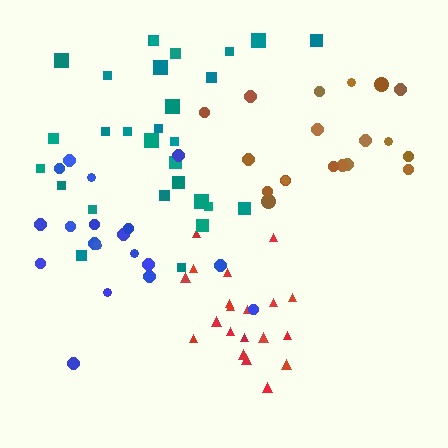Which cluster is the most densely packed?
Red.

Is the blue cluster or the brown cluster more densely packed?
Brown.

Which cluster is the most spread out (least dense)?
Blue.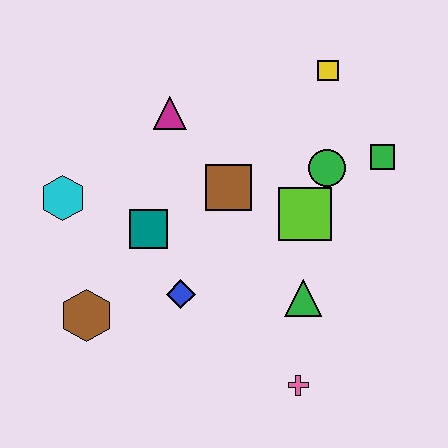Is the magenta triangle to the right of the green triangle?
No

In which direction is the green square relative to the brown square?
The green square is to the right of the brown square.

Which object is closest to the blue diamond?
The teal square is closest to the blue diamond.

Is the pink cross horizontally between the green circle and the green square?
No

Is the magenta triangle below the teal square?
No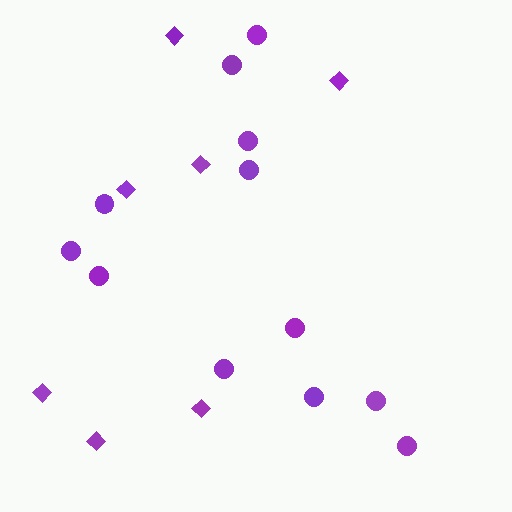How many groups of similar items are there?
There are 2 groups: one group of circles (12) and one group of diamonds (7).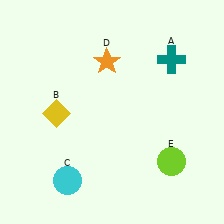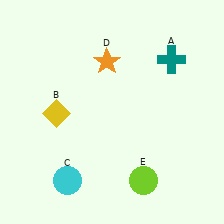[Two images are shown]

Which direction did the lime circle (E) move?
The lime circle (E) moved left.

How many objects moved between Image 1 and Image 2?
1 object moved between the two images.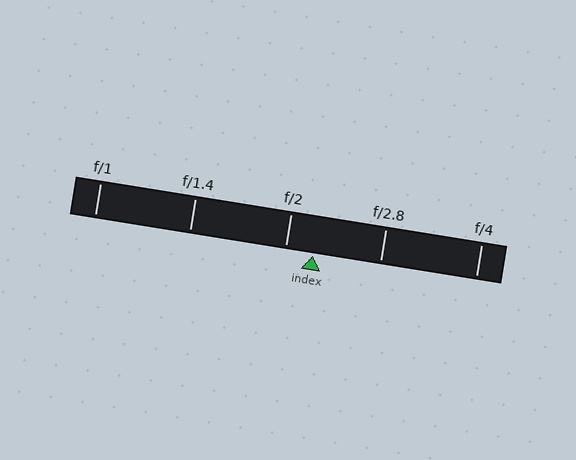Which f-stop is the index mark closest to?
The index mark is closest to f/2.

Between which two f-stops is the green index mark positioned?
The index mark is between f/2 and f/2.8.